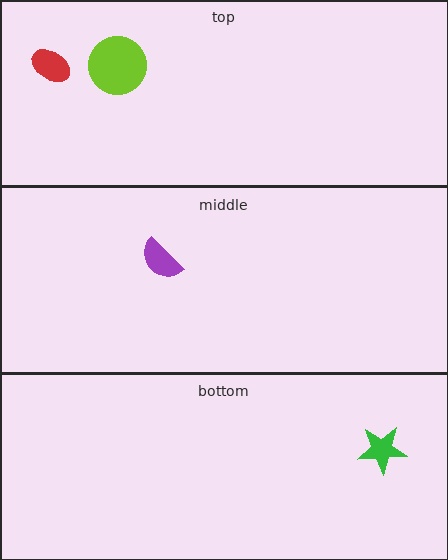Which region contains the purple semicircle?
The middle region.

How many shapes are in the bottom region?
1.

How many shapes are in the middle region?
1.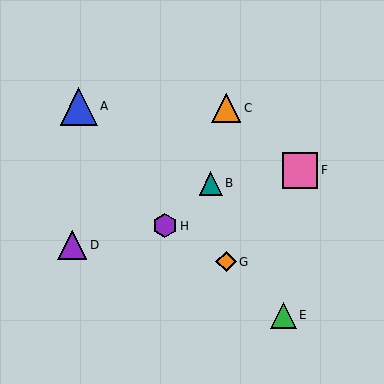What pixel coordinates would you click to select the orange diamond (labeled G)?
Click at (226, 262) to select the orange diamond G.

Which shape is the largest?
The blue triangle (labeled A) is the largest.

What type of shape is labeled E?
Shape E is a green triangle.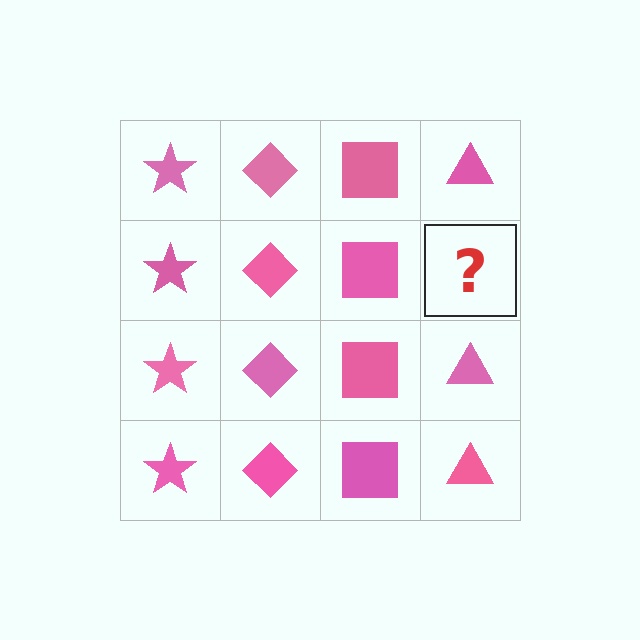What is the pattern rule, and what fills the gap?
The rule is that each column has a consistent shape. The gap should be filled with a pink triangle.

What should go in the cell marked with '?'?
The missing cell should contain a pink triangle.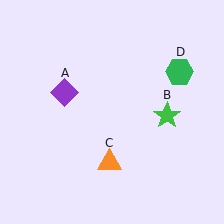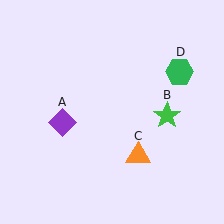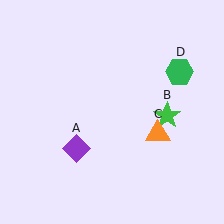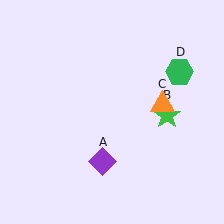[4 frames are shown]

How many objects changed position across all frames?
2 objects changed position: purple diamond (object A), orange triangle (object C).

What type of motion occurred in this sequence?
The purple diamond (object A), orange triangle (object C) rotated counterclockwise around the center of the scene.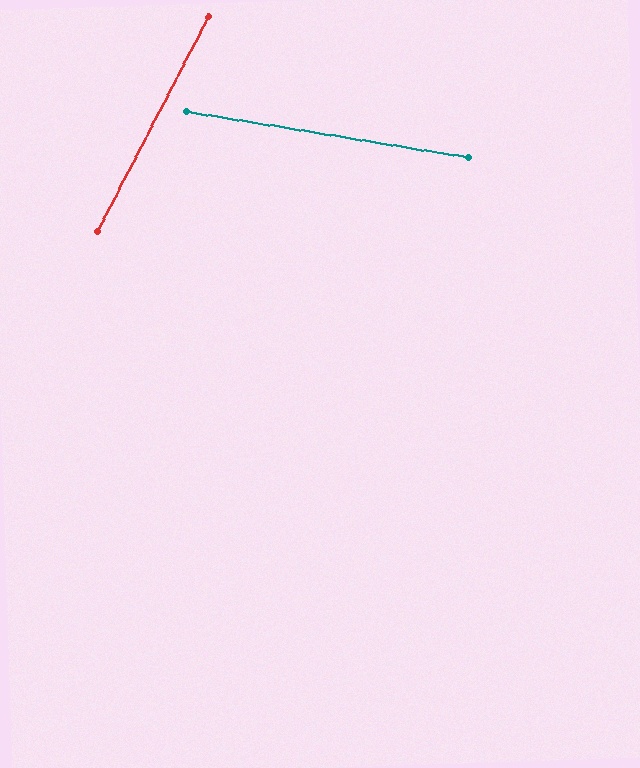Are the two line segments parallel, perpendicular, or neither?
Neither parallel nor perpendicular — they differ by about 72°.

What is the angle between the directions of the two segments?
Approximately 72 degrees.